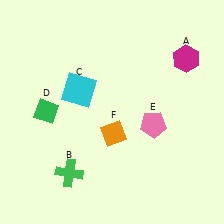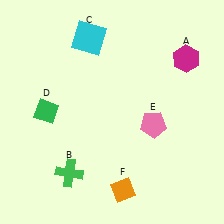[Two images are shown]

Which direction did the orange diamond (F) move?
The orange diamond (F) moved down.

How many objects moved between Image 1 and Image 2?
2 objects moved between the two images.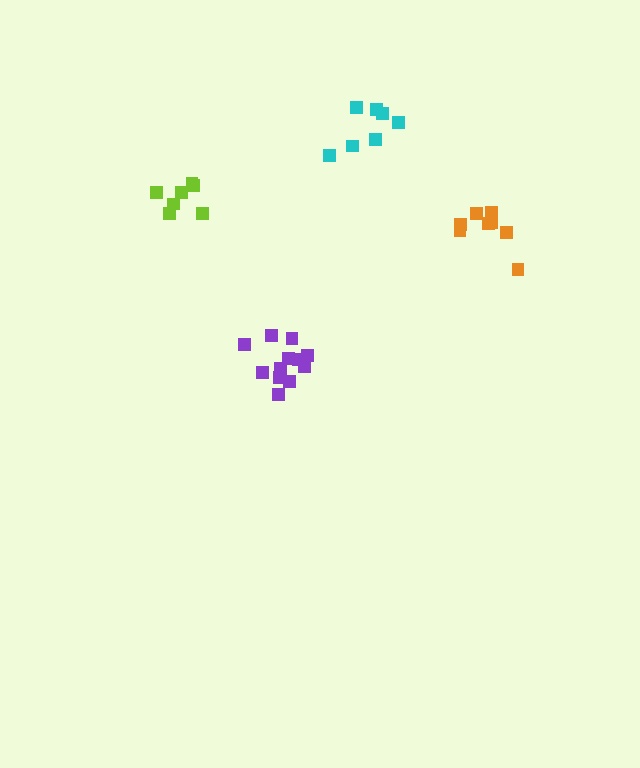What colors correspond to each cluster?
The clusters are colored: orange, lime, cyan, purple.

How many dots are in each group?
Group 1: 8 dots, Group 2: 7 dots, Group 3: 7 dots, Group 4: 12 dots (34 total).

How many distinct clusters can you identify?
There are 4 distinct clusters.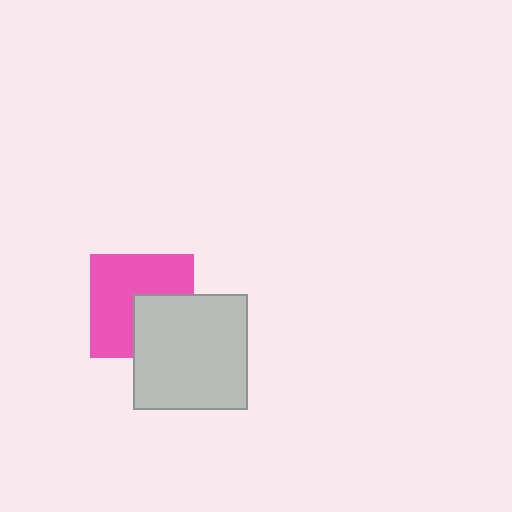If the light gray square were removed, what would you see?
You would see the complete pink square.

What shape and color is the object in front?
The object in front is a light gray square.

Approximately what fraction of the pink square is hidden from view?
Roughly 36% of the pink square is hidden behind the light gray square.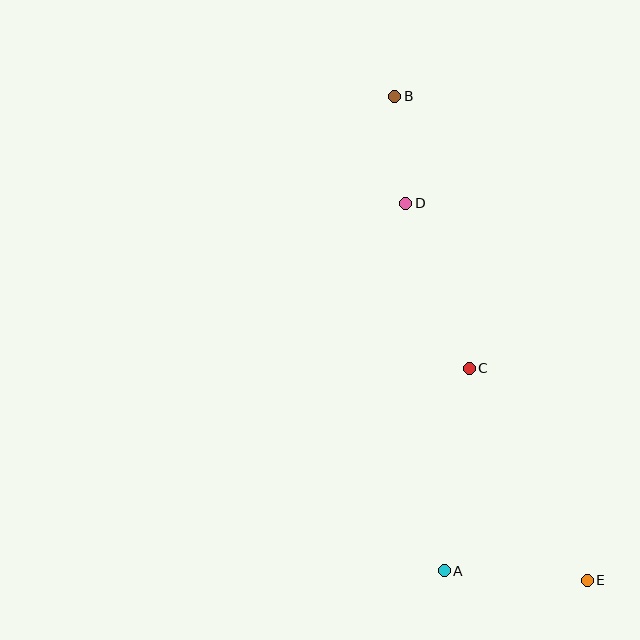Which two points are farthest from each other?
Points B and E are farthest from each other.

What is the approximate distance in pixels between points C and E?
The distance between C and E is approximately 243 pixels.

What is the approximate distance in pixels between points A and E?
The distance between A and E is approximately 143 pixels.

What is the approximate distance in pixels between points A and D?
The distance between A and D is approximately 369 pixels.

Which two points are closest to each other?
Points B and D are closest to each other.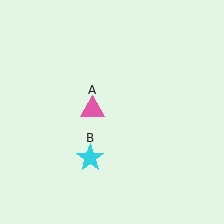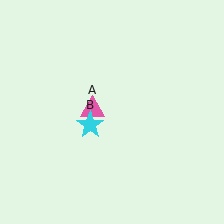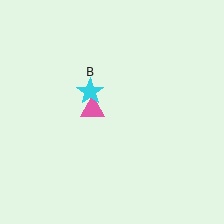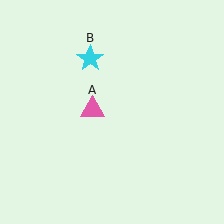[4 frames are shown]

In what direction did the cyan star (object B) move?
The cyan star (object B) moved up.